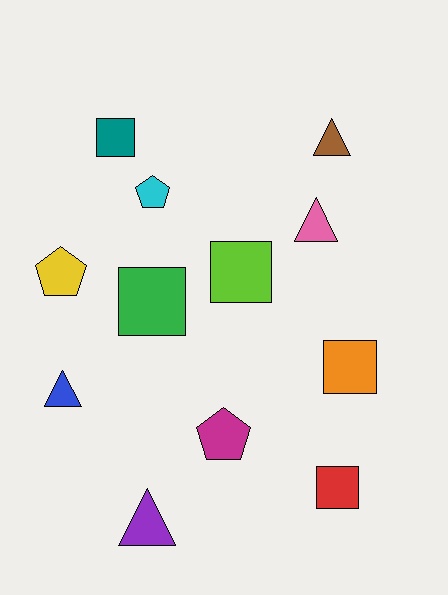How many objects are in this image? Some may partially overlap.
There are 12 objects.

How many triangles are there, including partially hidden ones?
There are 4 triangles.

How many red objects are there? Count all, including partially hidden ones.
There is 1 red object.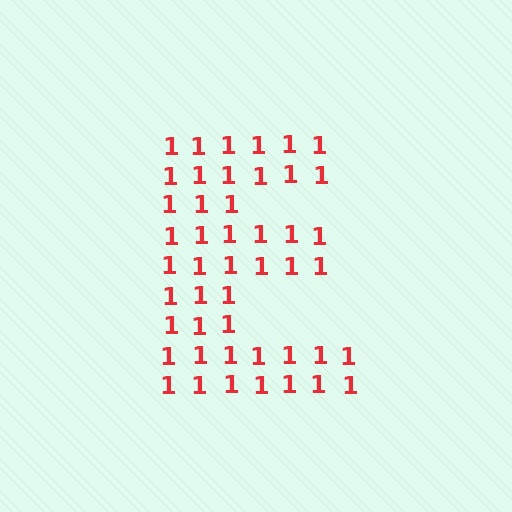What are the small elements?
The small elements are digit 1's.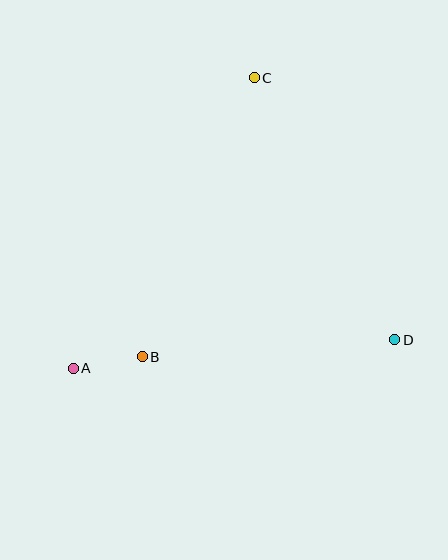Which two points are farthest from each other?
Points A and C are farthest from each other.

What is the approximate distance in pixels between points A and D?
The distance between A and D is approximately 323 pixels.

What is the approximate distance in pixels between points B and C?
The distance between B and C is approximately 301 pixels.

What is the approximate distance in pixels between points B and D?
The distance between B and D is approximately 253 pixels.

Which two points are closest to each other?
Points A and B are closest to each other.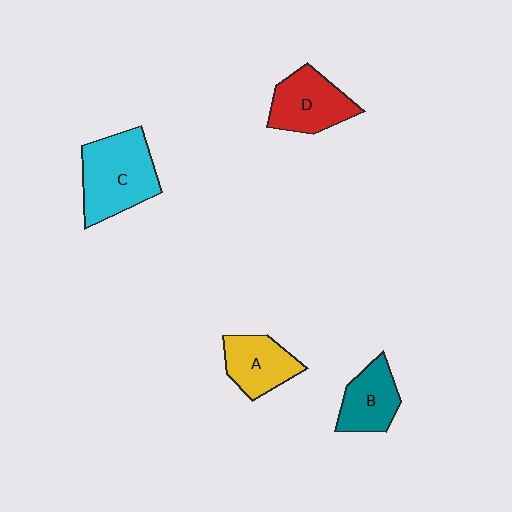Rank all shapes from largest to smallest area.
From largest to smallest: C (cyan), D (red), A (yellow), B (teal).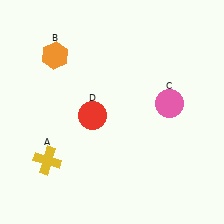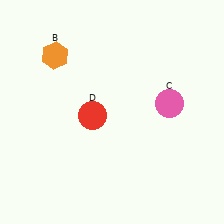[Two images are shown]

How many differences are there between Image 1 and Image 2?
There is 1 difference between the two images.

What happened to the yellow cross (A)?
The yellow cross (A) was removed in Image 2. It was in the bottom-left area of Image 1.